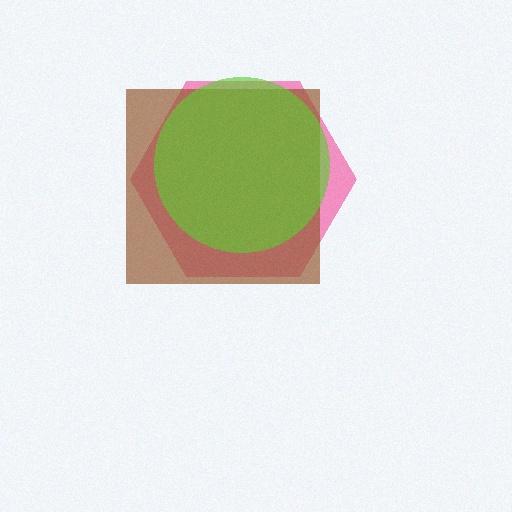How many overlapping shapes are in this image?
There are 3 overlapping shapes in the image.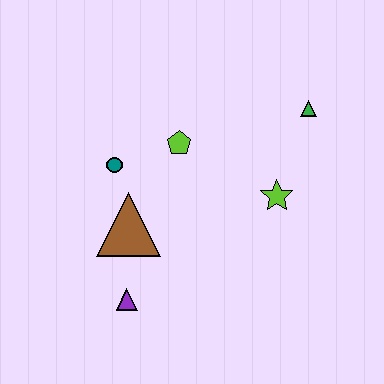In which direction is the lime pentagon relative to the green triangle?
The lime pentagon is to the left of the green triangle.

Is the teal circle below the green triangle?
Yes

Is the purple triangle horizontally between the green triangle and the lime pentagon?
No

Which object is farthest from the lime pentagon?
The purple triangle is farthest from the lime pentagon.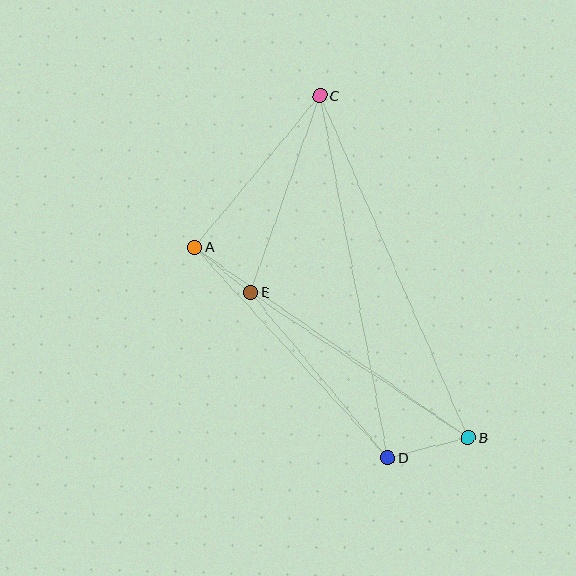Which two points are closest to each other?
Points A and E are closest to each other.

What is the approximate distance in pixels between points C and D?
The distance between C and D is approximately 368 pixels.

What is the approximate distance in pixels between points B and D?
The distance between B and D is approximately 83 pixels.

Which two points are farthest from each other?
Points B and C are farthest from each other.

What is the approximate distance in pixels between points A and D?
The distance between A and D is approximately 286 pixels.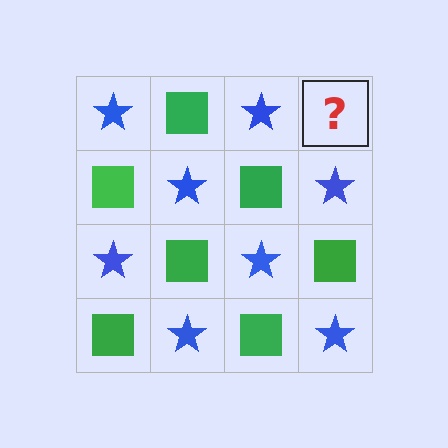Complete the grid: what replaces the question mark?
The question mark should be replaced with a green square.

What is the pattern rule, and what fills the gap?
The rule is that it alternates blue star and green square in a checkerboard pattern. The gap should be filled with a green square.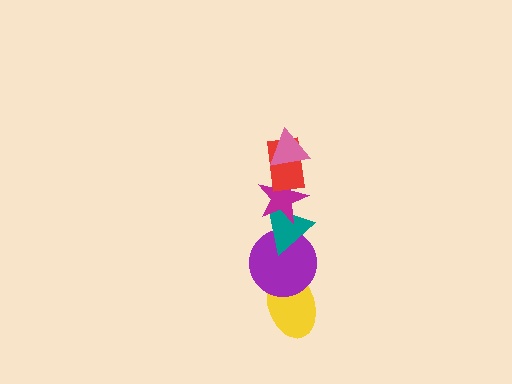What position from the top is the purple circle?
The purple circle is 5th from the top.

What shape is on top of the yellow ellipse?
The purple circle is on top of the yellow ellipse.